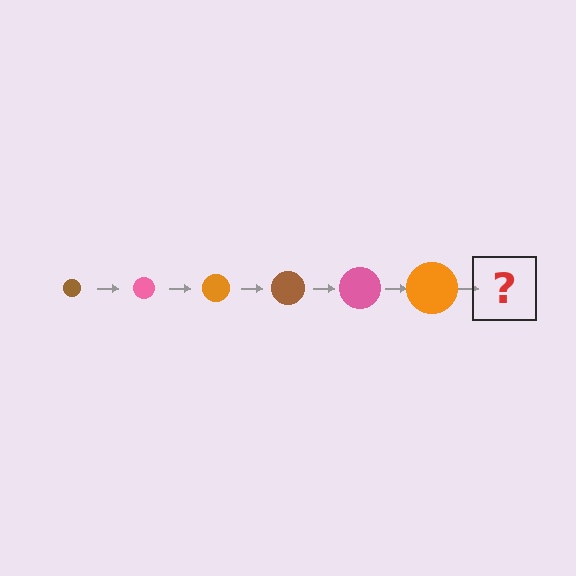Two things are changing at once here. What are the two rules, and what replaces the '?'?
The two rules are that the circle grows larger each step and the color cycles through brown, pink, and orange. The '?' should be a brown circle, larger than the previous one.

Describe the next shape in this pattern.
It should be a brown circle, larger than the previous one.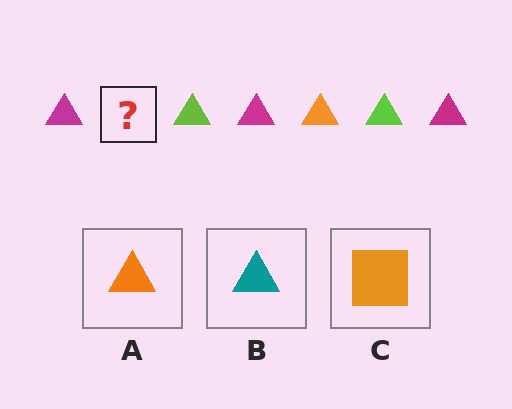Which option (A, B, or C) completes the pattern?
A.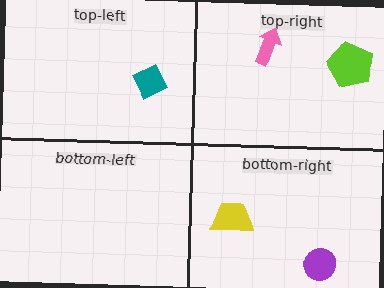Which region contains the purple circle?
The bottom-right region.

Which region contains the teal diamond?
The top-left region.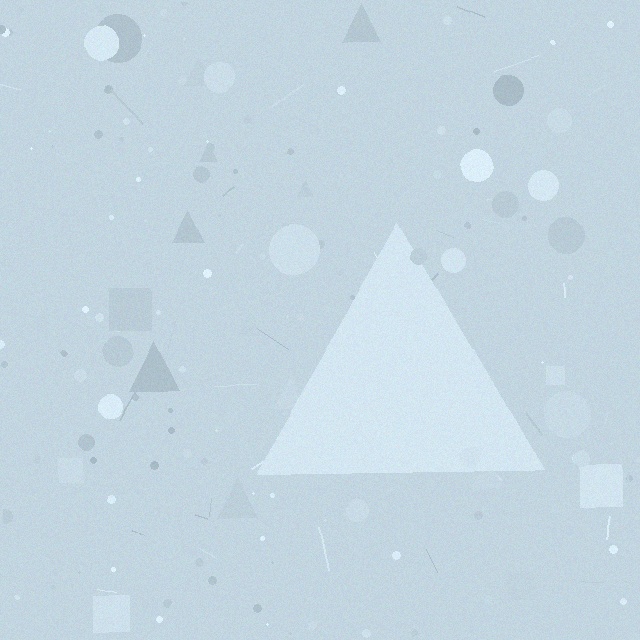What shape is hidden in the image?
A triangle is hidden in the image.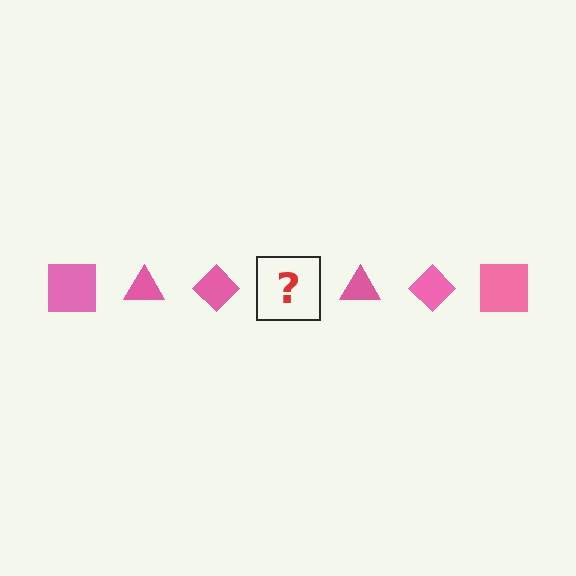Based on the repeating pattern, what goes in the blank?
The blank should be a pink square.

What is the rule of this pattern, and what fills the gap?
The rule is that the pattern cycles through square, triangle, diamond shapes in pink. The gap should be filled with a pink square.